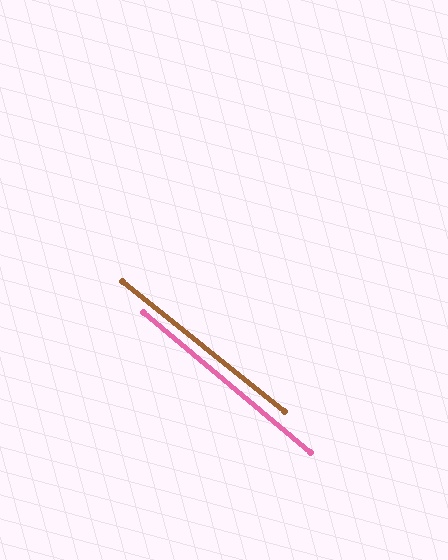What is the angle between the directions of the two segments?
Approximately 1 degree.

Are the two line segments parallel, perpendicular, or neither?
Parallel — their directions differ by only 1.3°.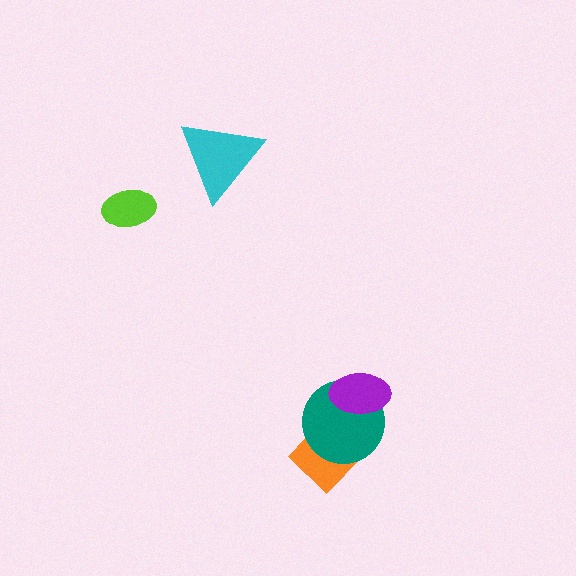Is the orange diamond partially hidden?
Yes, it is partially covered by another shape.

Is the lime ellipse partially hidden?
No, no other shape covers it.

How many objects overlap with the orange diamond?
1 object overlaps with the orange diamond.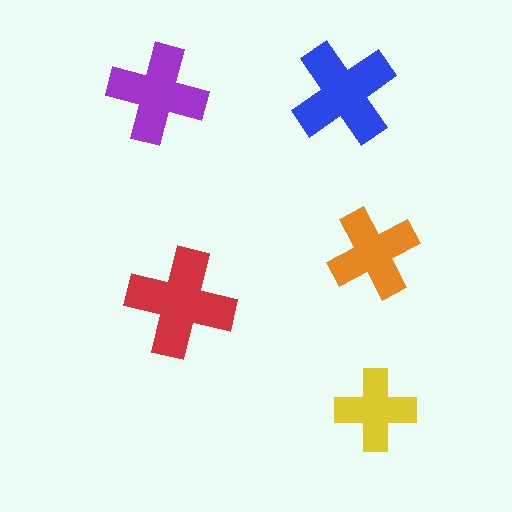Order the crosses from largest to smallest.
the red one, the blue one, the purple one, the orange one, the yellow one.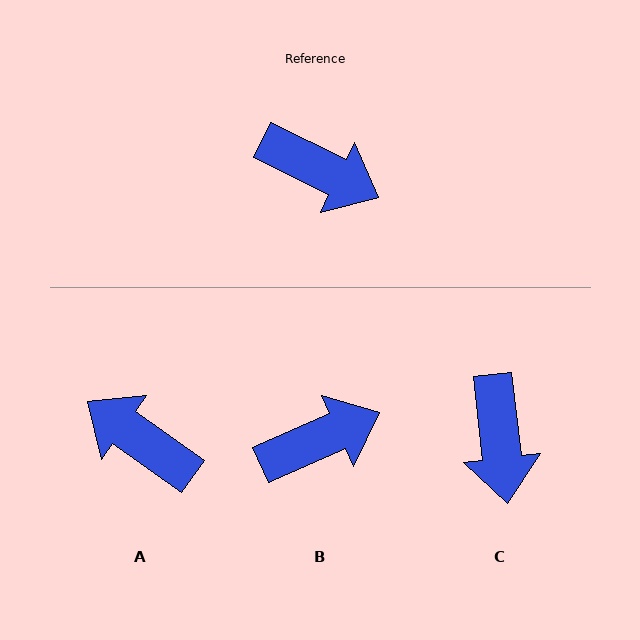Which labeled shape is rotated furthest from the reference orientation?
A, about 171 degrees away.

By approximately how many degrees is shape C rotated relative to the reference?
Approximately 57 degrees clockwise.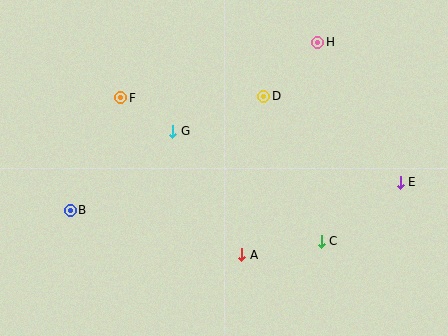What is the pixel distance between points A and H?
The distance between A and H is 226 pixels.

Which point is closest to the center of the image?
Point G at (172, 131) is closest to the center.